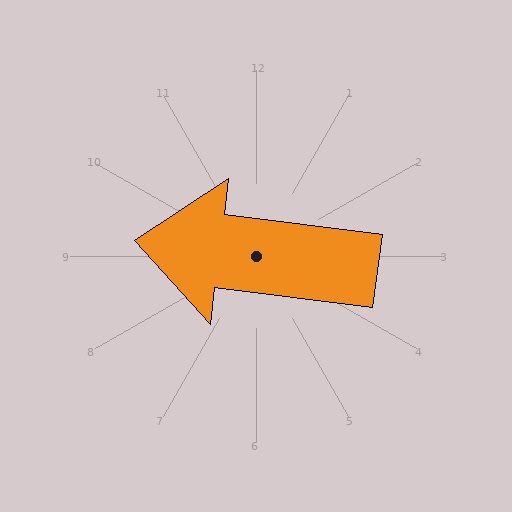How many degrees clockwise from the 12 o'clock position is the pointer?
Approximately 277 degrees.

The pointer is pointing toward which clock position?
Roughly 9 o'clock.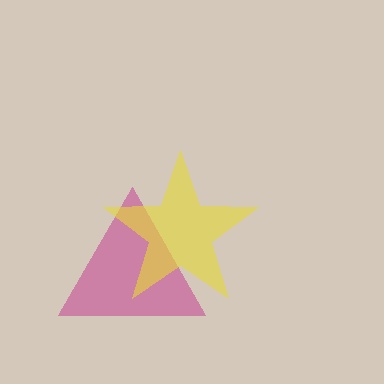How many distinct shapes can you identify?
There are 2 distinct shapes: a magenta triangle, a yellow star.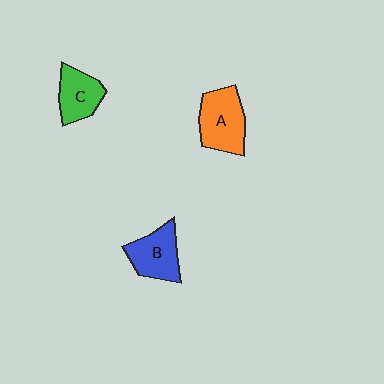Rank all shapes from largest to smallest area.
From largest to smallest: A (orange), B (blue), C (green).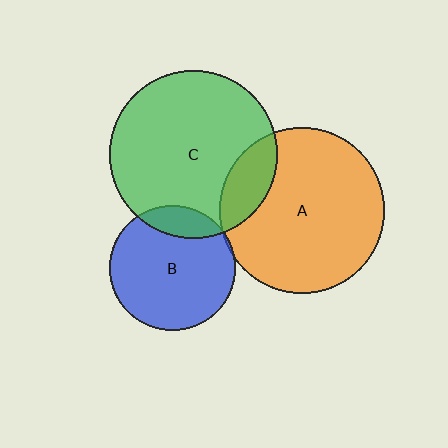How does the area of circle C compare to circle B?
Approximately 1.8 times.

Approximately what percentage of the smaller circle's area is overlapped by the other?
Approximately 15%.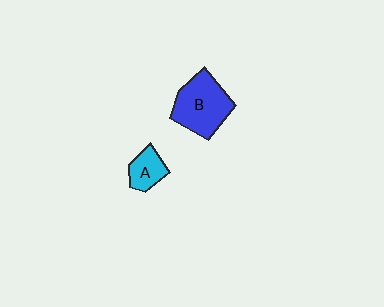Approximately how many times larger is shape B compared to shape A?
Approximately 2.2 times.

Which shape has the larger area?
Shape B (blue).